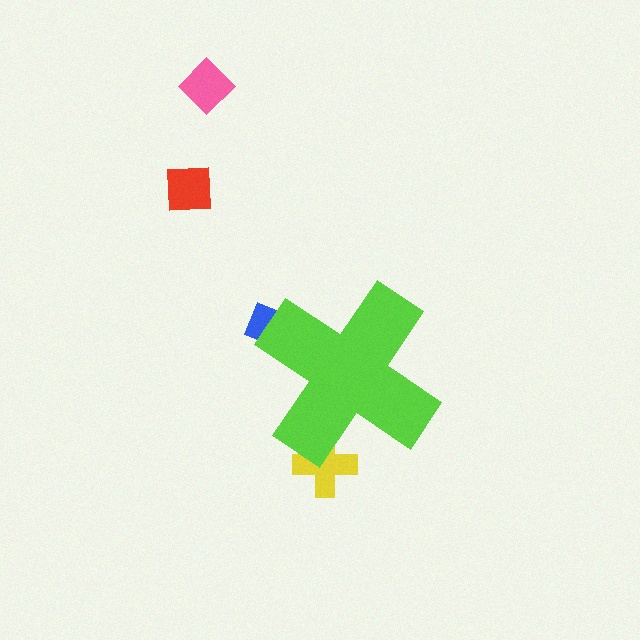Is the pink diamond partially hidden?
No, the pink diamond is fully visible.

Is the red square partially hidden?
No, the red square is fully visible.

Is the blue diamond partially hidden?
Yes, the blue diamond is partially hidden behind the lime cross.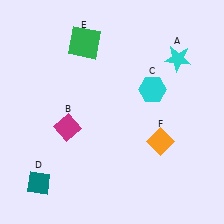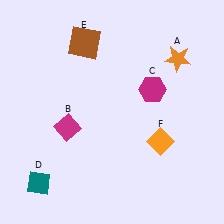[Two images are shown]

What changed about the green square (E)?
In Image 1, E is green. In Image 2, it changed to brown.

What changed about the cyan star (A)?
In Image 1, A is cyan. In Image 2, it changed to orange.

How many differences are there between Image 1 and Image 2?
There are 3 differences between the two images.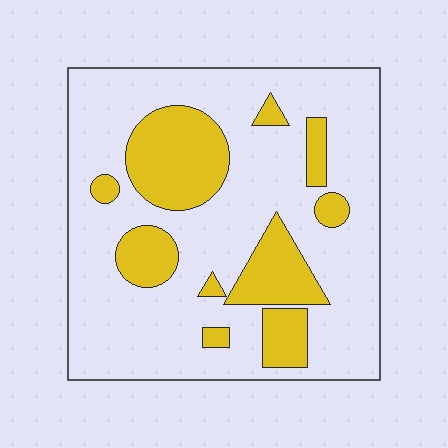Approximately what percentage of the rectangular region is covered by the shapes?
Approximately 25%.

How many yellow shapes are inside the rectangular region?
10.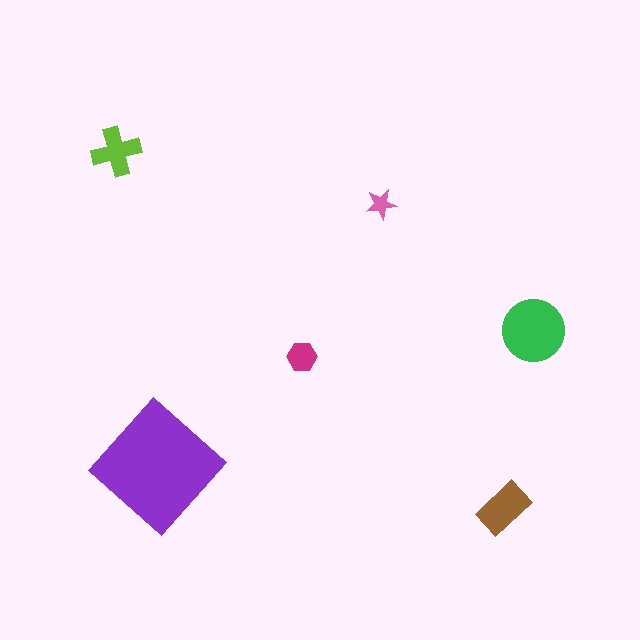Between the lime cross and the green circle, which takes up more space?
The green circle.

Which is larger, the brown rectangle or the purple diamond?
The purple diamond.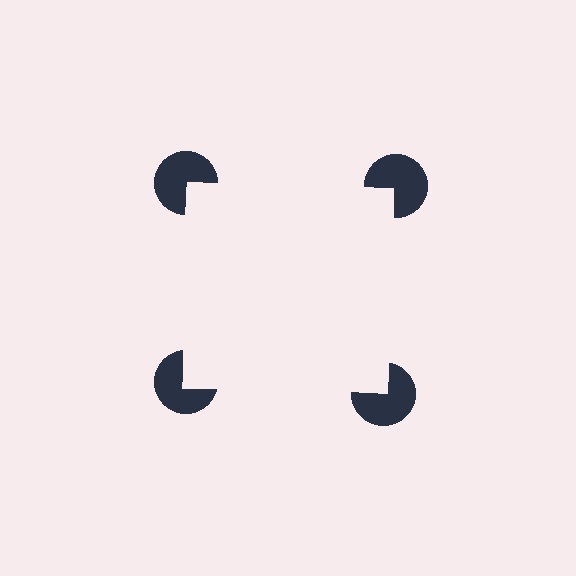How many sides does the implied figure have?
4 sides.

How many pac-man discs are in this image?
There are 4 — one at each vertex of the illusory square.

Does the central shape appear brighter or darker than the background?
It typically appears slightly brighter than the background, even though no actual brightness change is drawn.